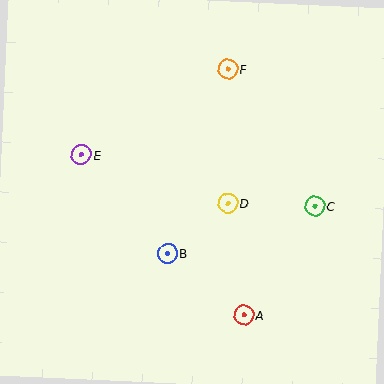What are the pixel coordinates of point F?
Point F is at (228, 69).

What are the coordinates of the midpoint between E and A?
The midpoint between E and A is at (163, 235).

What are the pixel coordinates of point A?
Point A is at (244, 315).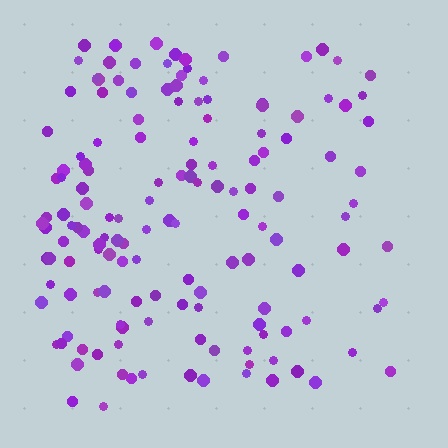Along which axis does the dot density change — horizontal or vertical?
Horizontal.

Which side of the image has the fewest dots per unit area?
The right.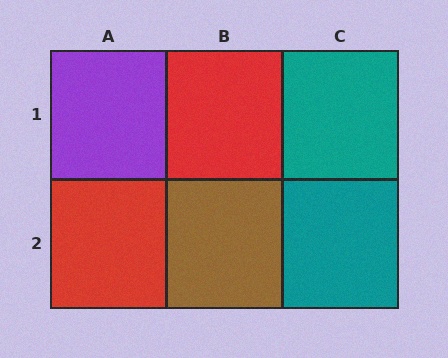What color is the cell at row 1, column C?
Teal.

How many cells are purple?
1 cell is purple.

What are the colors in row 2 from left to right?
Red, brown, teal.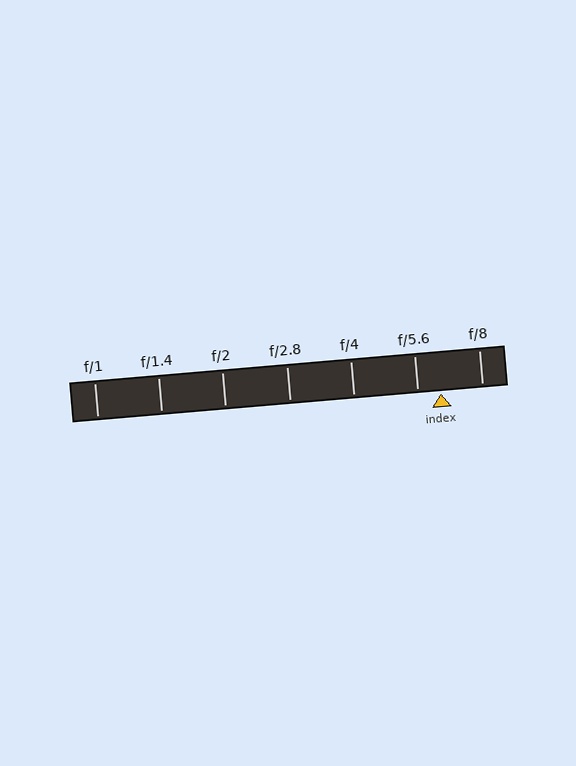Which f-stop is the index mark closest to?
The index mark is closest to f/5.6.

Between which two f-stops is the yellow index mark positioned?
The index mark is between f/5.6 and f/8.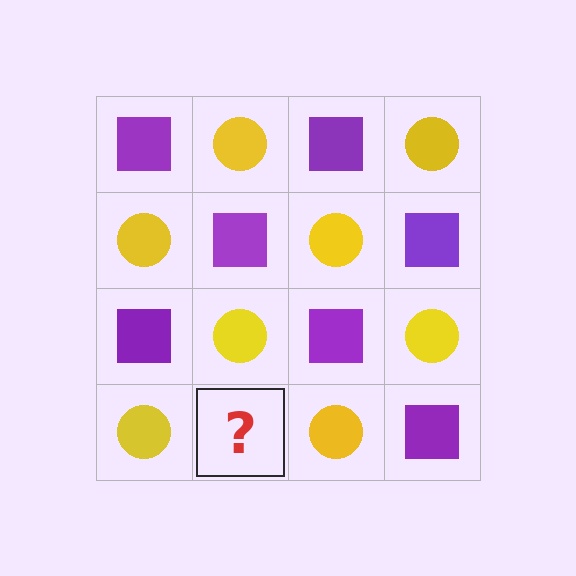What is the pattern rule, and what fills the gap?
The rule is that it alternates purple square and yellow circle in a checkerboard pattern. The gap should be filled with a purple square.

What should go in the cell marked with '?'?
The missing cell should contain a purple square.